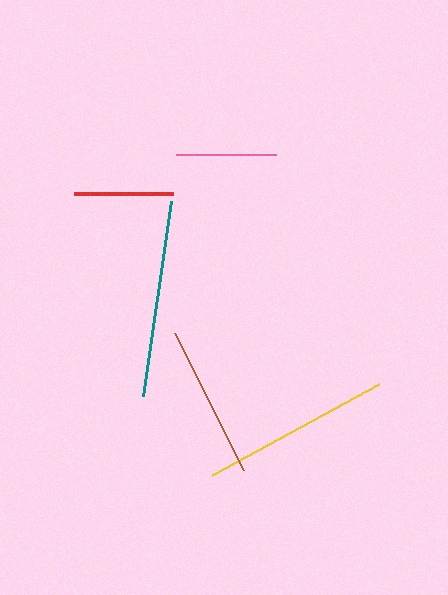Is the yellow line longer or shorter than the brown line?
The yellow line is longer than the brown line.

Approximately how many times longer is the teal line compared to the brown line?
The teal line is approximately 1.3 times the length of the brown line.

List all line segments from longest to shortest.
From longest to shortest: teal, yellow, brown, pink, red.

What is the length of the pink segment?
The pink segment is approximately 100 pixels long.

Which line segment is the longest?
The teal line is the longest at approximately 198 pixels.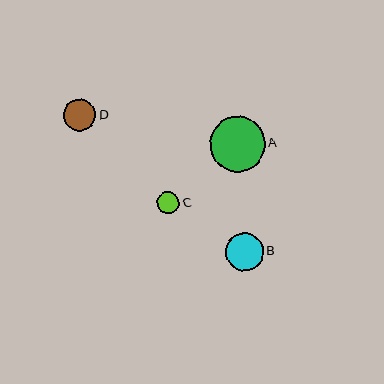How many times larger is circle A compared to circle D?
Circle A is approximately 1.7 times the size of circle D.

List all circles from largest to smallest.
From largest to smallest: A, B, D, C.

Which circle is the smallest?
Circle C is the smallest with a size of approximately 22 pixels.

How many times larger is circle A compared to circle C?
Circle A is approximately 2.5 times the size of circle C.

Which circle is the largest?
Circle A is the largest with a size of approximately 55 pixels.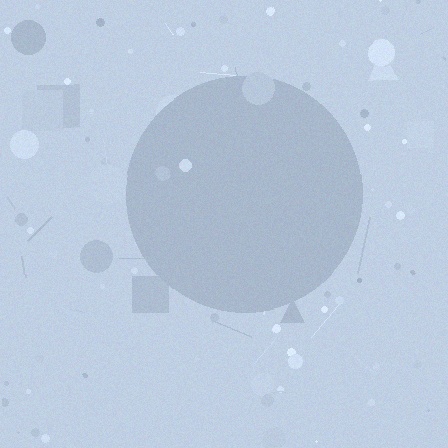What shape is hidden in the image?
A circle is hidden in the image.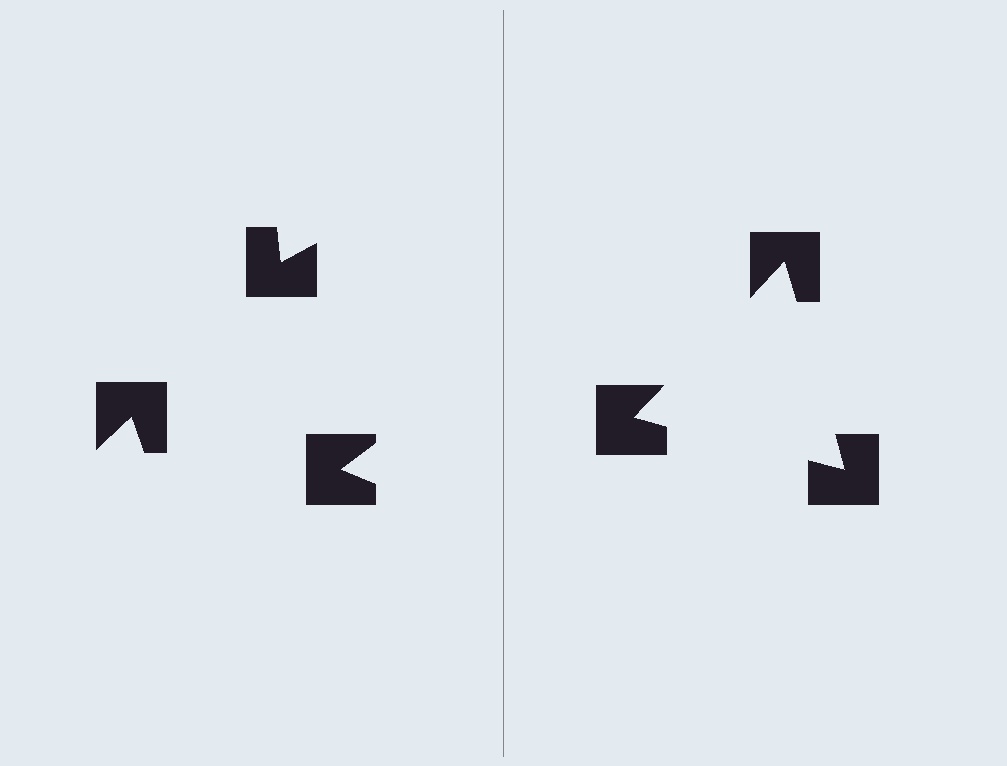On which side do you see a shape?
An illusory triangle appears on the right side. On the left side the wedge cuts are rotated, so no coherent shape forms.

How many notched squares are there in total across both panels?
6 — 3 on each side.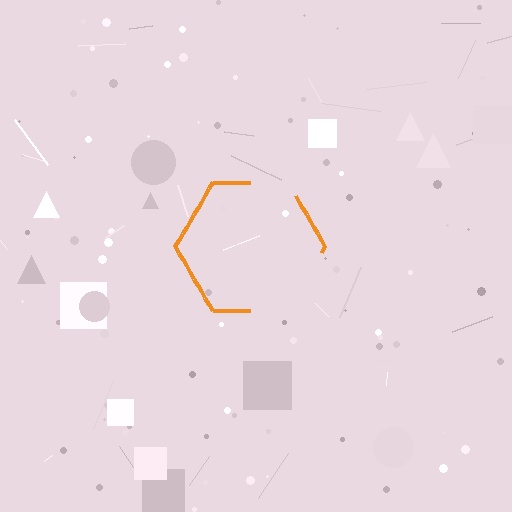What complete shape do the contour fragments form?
The contour fragments form a hexagon.